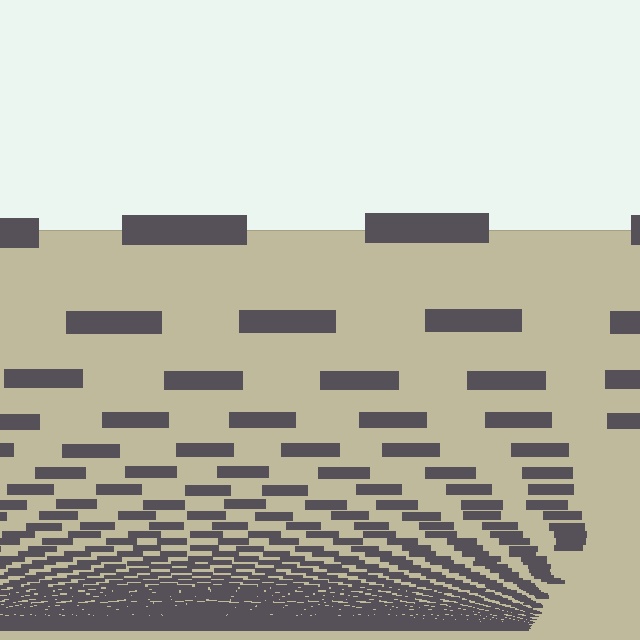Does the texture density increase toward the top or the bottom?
Density increases toward the bottom.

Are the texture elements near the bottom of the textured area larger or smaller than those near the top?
Smaller. The gradient is inverted — elements near the bottom are smaller and denser.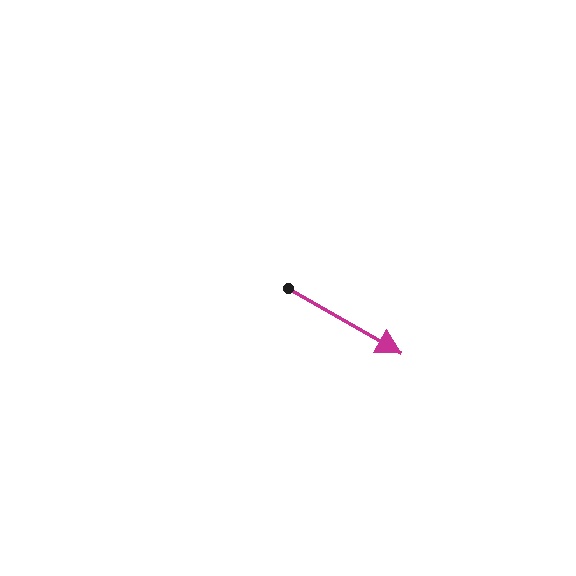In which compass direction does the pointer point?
Southeast.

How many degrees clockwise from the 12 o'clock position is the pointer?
Approximately 120 degrees.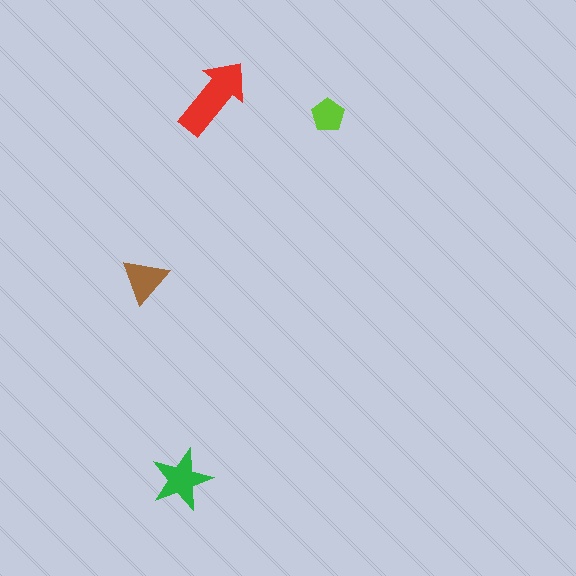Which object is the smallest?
The lime pentagon.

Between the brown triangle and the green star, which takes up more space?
The green star.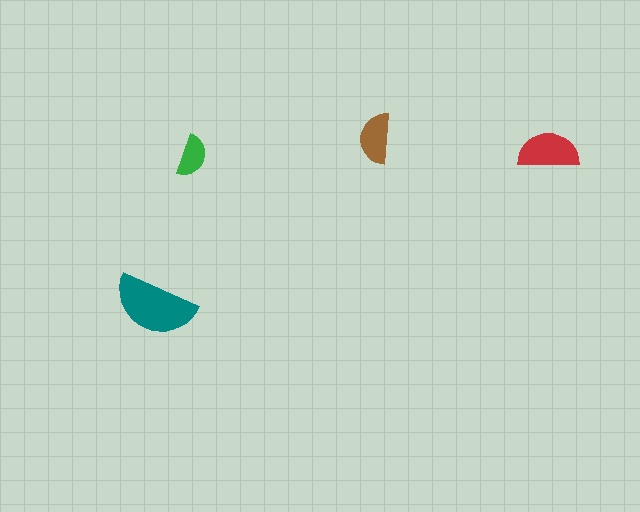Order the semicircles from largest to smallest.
the teal one, the red one, the brown one, the green one.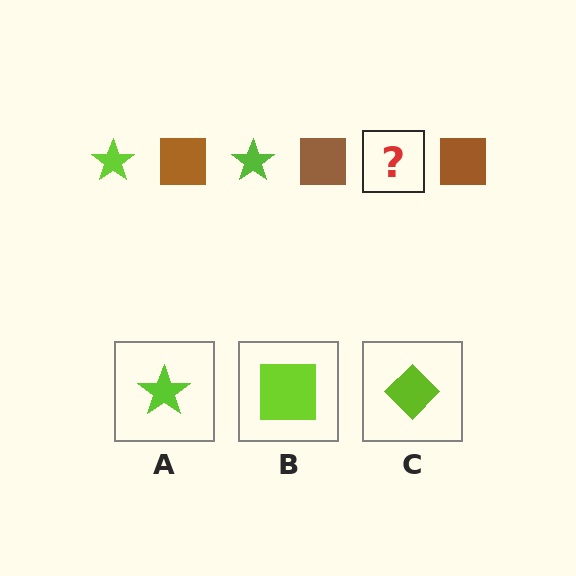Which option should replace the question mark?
Option A.